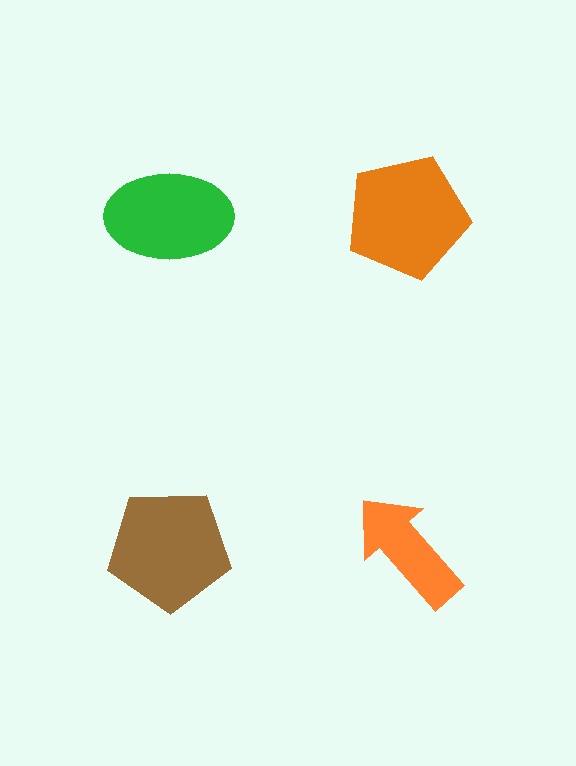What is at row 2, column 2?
An orange arrow.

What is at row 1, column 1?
A green ellipse.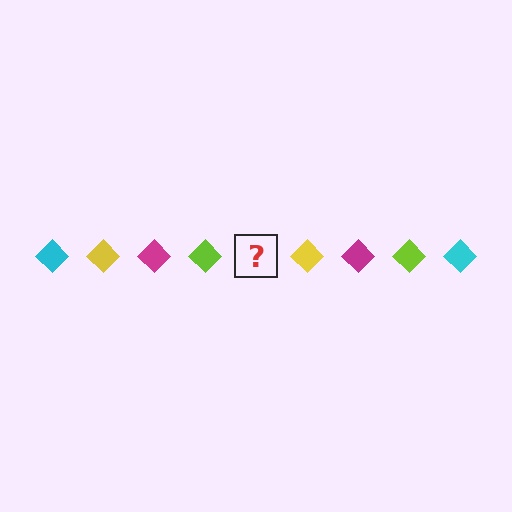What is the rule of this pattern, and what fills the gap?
The rule is that the pattern cycles through cyan, yellow, magenta, lime diamonds. The gap should be filled with a cyan diamond.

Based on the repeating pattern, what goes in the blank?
The blank should be a cyan diamond.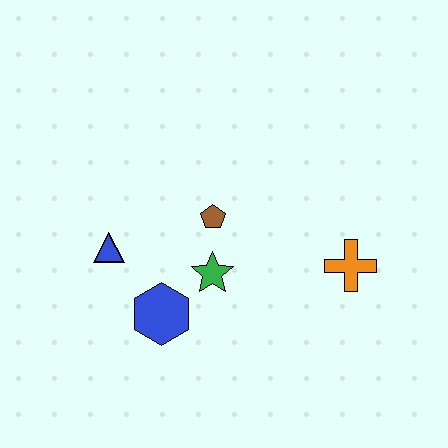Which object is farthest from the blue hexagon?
The orange cross is farthest from the blue hexagon.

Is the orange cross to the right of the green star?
Yes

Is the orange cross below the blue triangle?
Yes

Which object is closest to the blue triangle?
The blue hexagon is closest to the blue triangle.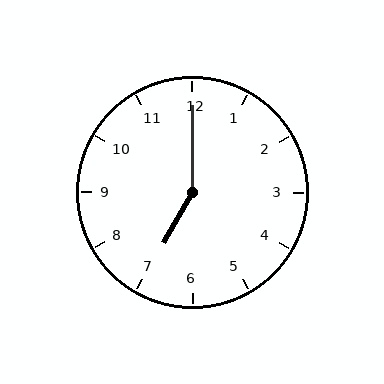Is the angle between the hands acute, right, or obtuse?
It is obtuse.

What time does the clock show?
7:00.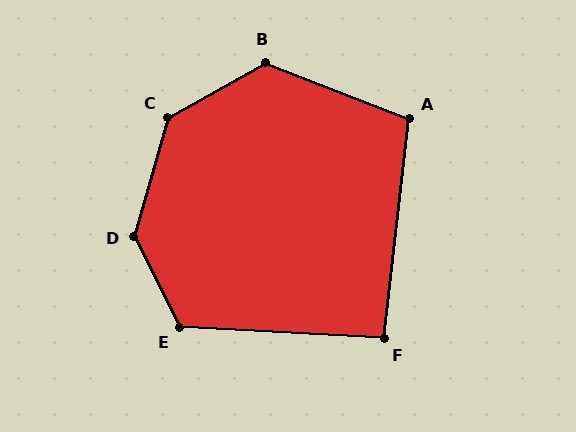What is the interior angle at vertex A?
Approximately 105 degrees (obtuse).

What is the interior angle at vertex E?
Approximately 120 degrees (obtuse).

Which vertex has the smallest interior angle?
F, at approximately 94 degrees.